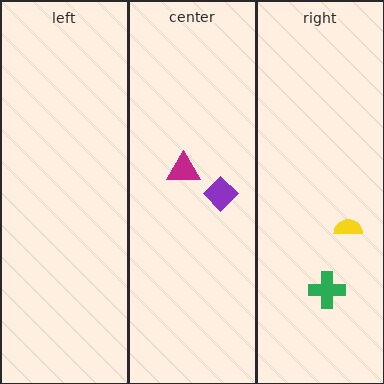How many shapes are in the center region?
2.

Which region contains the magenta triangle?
The center region.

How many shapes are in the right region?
2.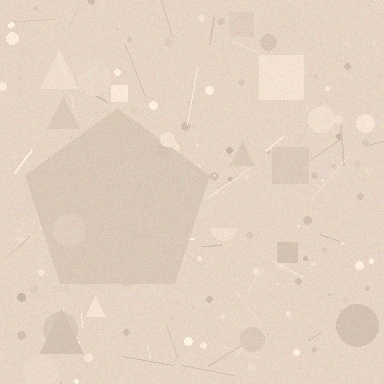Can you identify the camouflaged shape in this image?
The camouflaged shape is a pentagon.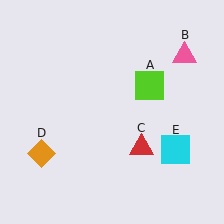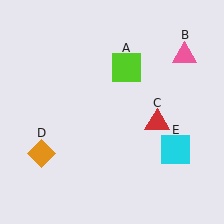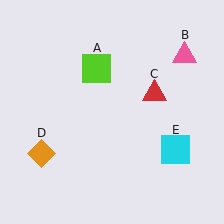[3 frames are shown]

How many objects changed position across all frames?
2 objects changed position: lime square (object A), red triangle (object C).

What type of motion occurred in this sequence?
The lime square (object A), red triangle (object C) rotated counterclockwise around the center of the scene.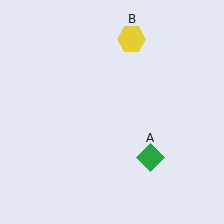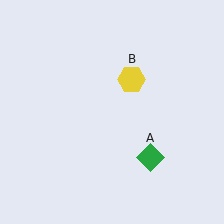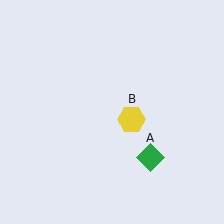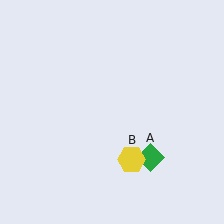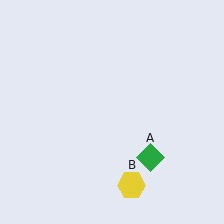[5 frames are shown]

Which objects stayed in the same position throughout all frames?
Green diamond (object A) remained stationary.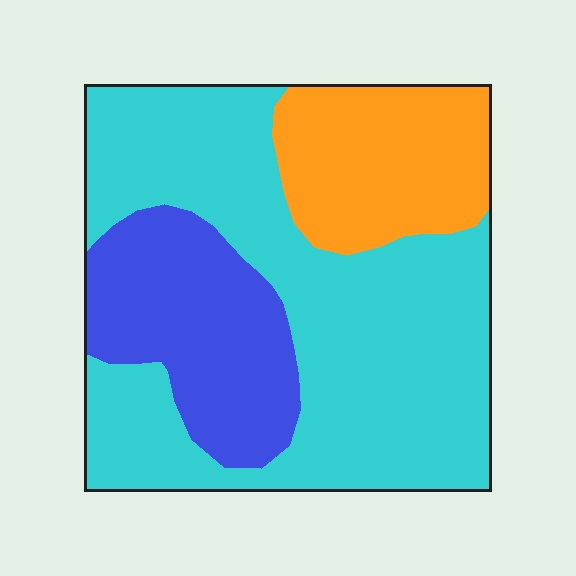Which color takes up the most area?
Cyan, at roughly 60%.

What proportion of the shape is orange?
Orange covers 20% of the shape.